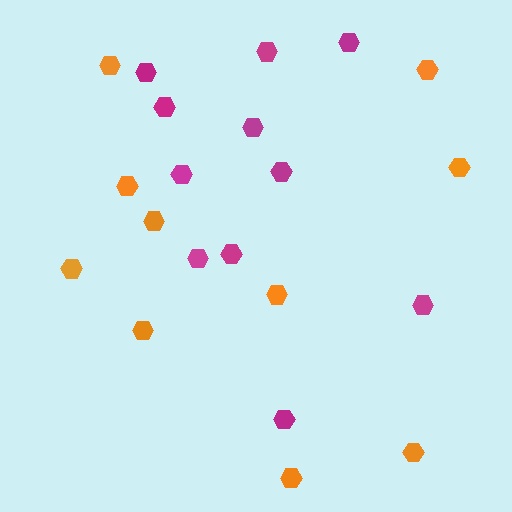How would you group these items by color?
There are 2 groups: one group of magenta hexagons (11) and one group of orange hexagons (10).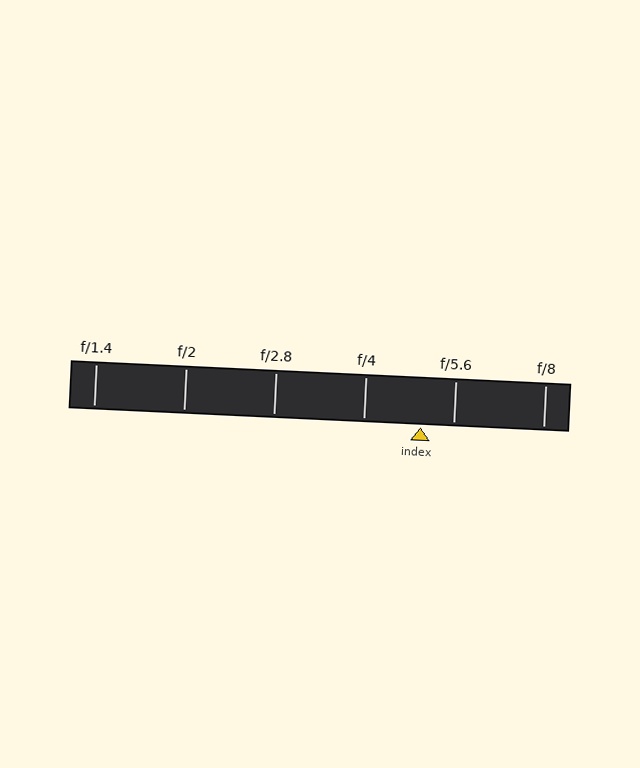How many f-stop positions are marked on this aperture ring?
There are 6 f-stop positions marked.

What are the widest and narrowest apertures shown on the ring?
The widest aperture shown is f/1.4 and the narrowest is f/8.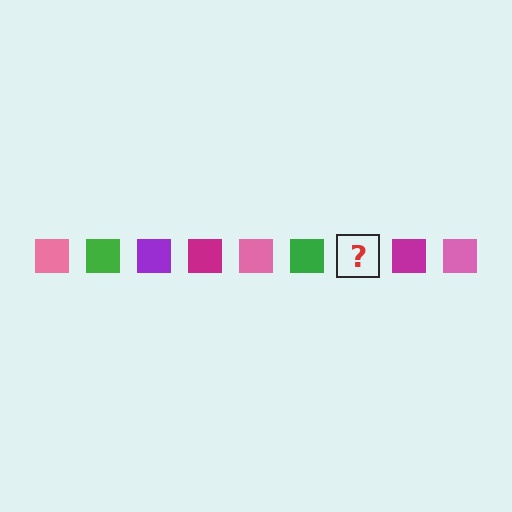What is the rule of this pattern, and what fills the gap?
The rule is that the pattern cycles through pink, green, purple, magenta squares. The gap should be filled with a purple square.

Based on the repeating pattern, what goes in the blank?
The blank should be a purple square.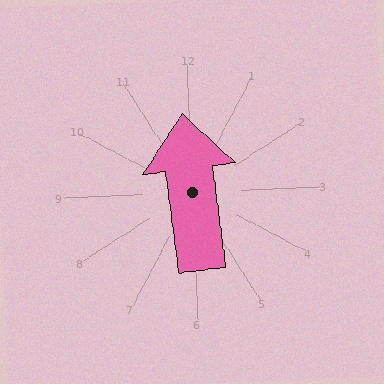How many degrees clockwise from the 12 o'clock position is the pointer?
Approximately 355 degrees.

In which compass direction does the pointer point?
North.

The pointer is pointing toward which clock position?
Roughly 12 o'clock.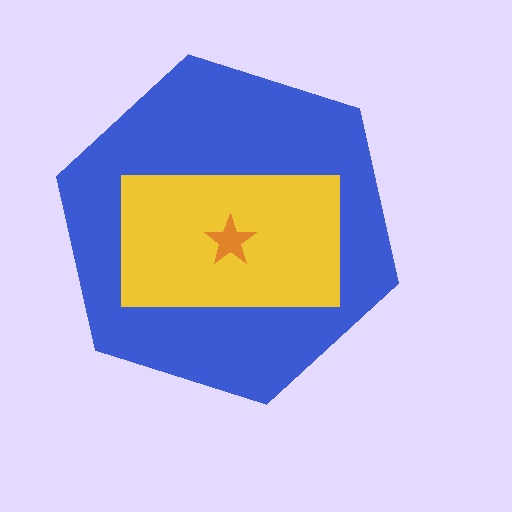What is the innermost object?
The orange star.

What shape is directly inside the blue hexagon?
The yellow rectangle.